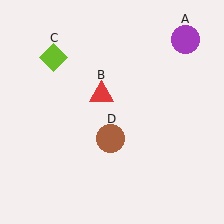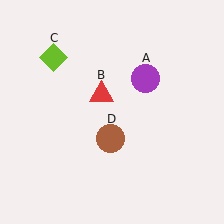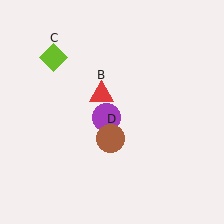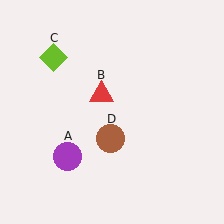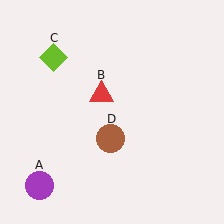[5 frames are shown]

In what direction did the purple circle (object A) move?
The purple circle (object A) moved down and to the left.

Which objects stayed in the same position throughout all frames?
Red triangle (object B) and lime diamond (object C) and brown circle (object D) remained stationary.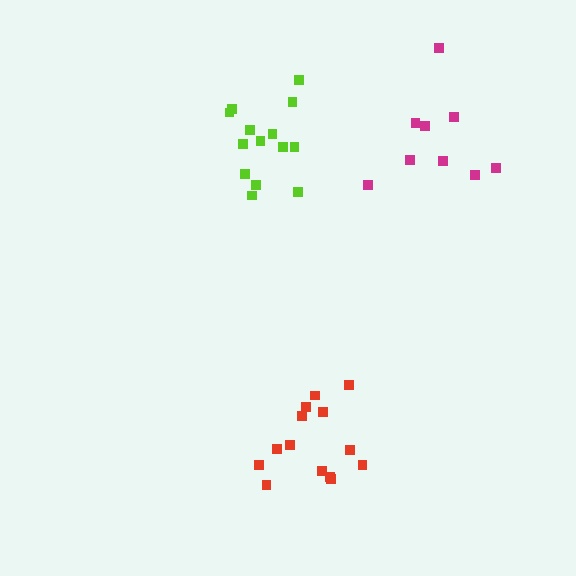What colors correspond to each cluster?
The clusters are colored: red, magenta, lime.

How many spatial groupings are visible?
There are 3 spatial groupings.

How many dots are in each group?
Group 1: 14 dots, Group 2: 9 dots, Group 3: 14 dots (37 total).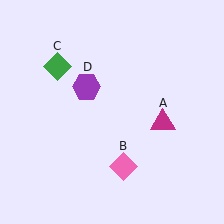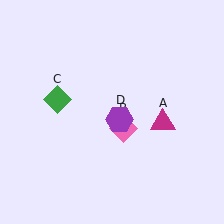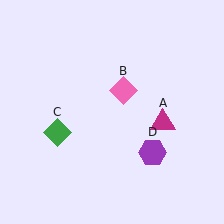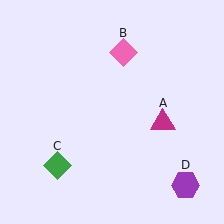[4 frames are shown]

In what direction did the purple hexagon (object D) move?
The purple hexagon (object D) moved down and to the right.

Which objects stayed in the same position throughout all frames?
Magenta triangle (object A) remained stationary.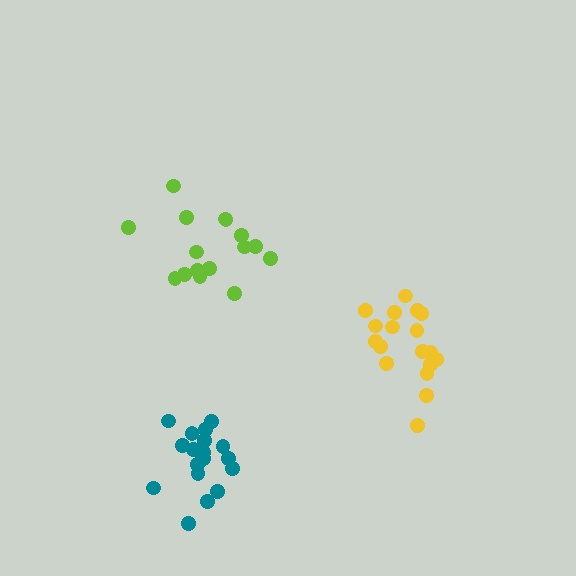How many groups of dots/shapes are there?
There are 3 groups.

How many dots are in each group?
Group 1: 16 dots, Group 2: 18 dots, Group 3: 18 dots (52 total).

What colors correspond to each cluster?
The clusters are colored: lime, yellow, teal.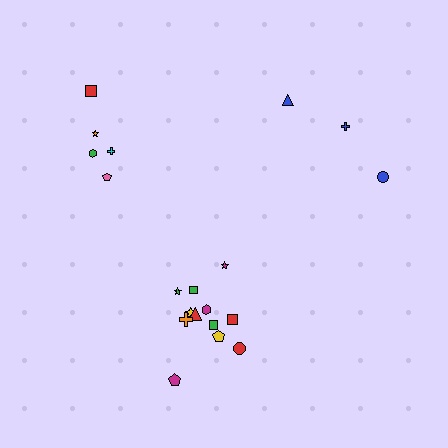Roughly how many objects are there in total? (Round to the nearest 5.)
Roughly 20 objects in total.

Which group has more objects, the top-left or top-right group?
The top-left group.